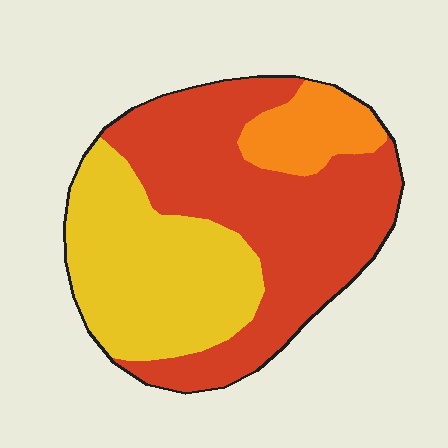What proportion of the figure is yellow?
Yellow covers about 35% of the figure.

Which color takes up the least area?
Orange, at roughly 10%.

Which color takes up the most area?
Red, at roughly 55%.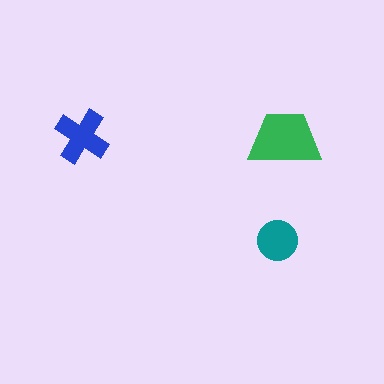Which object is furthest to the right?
The green trapezoid is rightmost.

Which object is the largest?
The green trapezoid.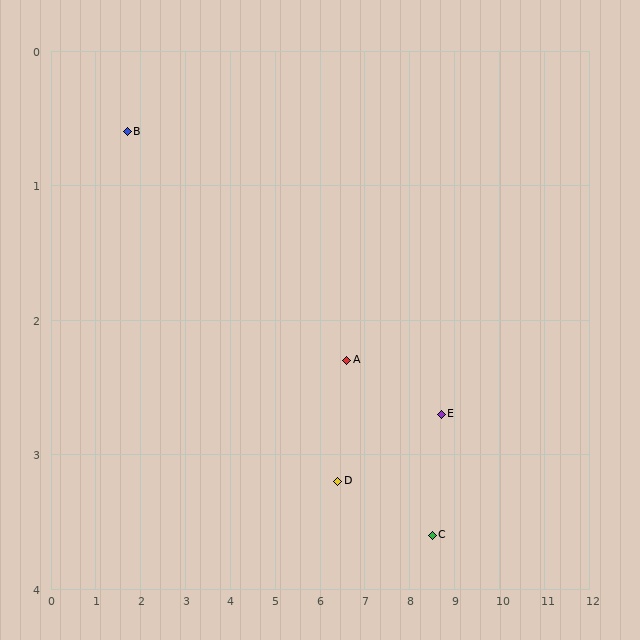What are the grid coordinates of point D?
Point D is at approximately (6.4, 3.2).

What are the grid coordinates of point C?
Point C is at approximately (8.5, 3.6).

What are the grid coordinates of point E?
Point E is at approximately (8.7, 2.7).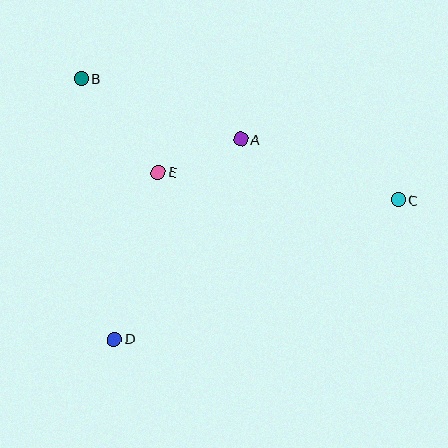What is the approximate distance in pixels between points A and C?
The distance between A and C is approximately 168 pixels.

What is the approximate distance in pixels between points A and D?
The distance between A and D is approximately 236 pixels.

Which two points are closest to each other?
Points A and E are closest to each other.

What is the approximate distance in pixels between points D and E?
The distance between D and E is approximately 172 pixels.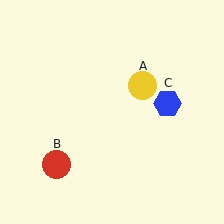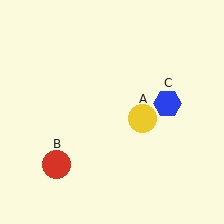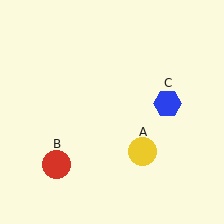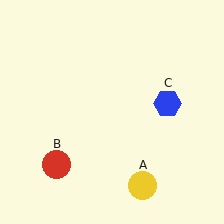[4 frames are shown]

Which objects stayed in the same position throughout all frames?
Red circle (object B) and blue hexagon (object C) remained stationary.